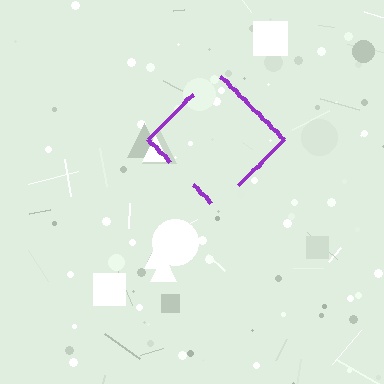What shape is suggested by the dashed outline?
The dashed outline suggests a diamond.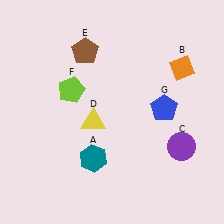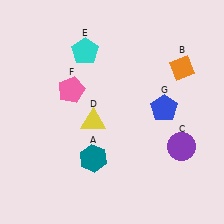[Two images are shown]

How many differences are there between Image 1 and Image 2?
There are 2 differences between the two images.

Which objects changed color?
E changed from brown to cyan. F changed from lime to pink.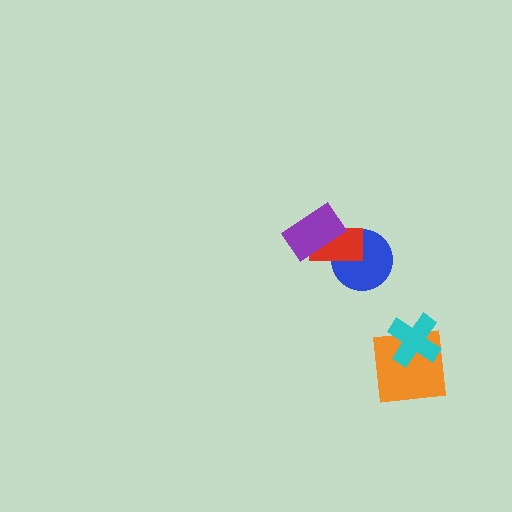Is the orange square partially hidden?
Yes, it is partially covered by another shape.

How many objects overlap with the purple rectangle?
1 object overlaps with the purple rectangle.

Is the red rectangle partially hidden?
Yes, it is partially covered by another shape.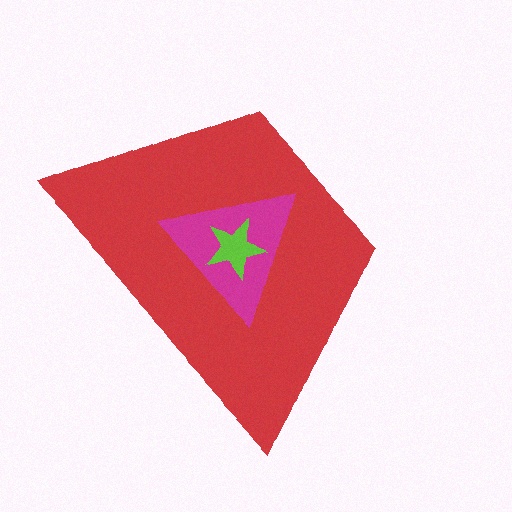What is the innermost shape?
The lime star.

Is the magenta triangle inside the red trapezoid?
Yes.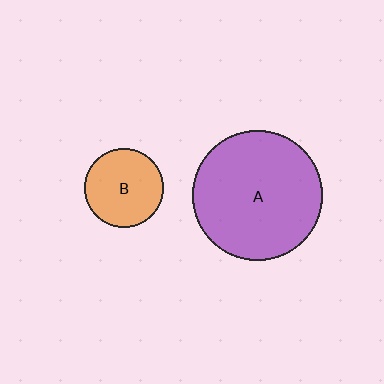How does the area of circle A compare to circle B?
Approximately 2.7 times.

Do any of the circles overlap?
No, none of the circles overlap.